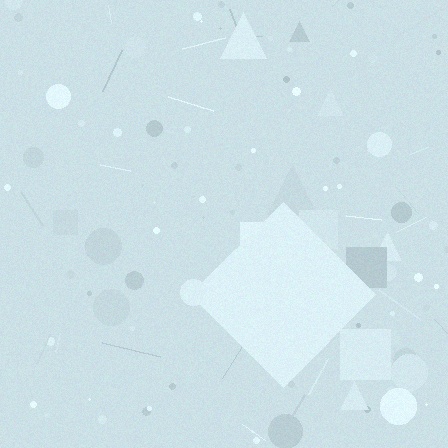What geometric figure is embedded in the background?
A diamond is embedded in the background.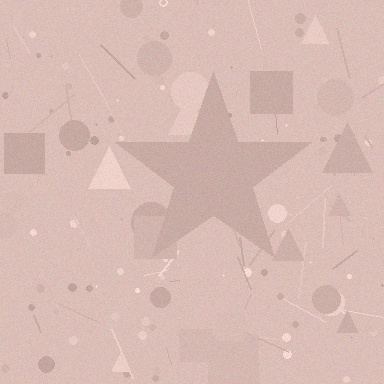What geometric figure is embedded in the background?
A star is embedded in the background.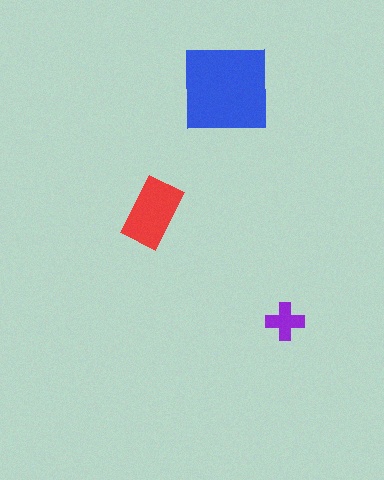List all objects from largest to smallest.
The blue square, the red rectangle, the purple cross.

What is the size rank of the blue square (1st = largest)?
1st.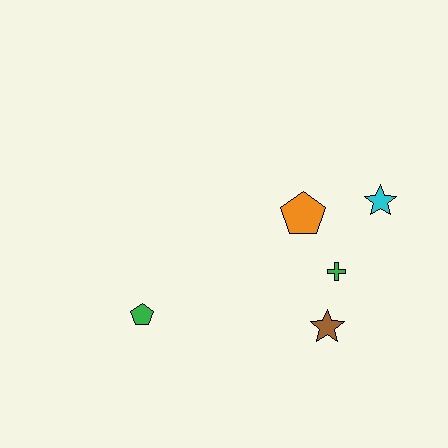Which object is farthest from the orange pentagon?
The green pentagon is farthest from the orange pentagon.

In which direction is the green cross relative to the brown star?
The green cross is above the brown star.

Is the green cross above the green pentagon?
Yes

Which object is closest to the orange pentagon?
The green cross is closest to the orange pentagon.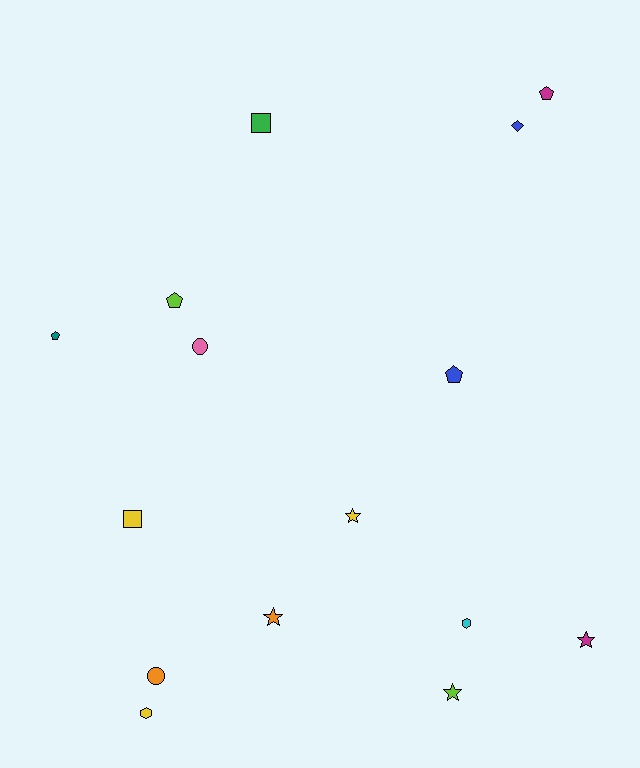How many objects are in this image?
There are 15 objects.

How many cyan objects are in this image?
There is 1 cyan object.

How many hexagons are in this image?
There are 2 hexagons.